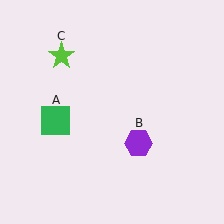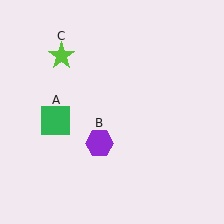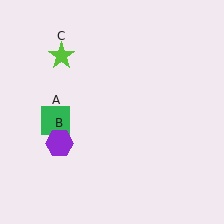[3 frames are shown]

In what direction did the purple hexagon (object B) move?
The purple hexagon (object B) moved left.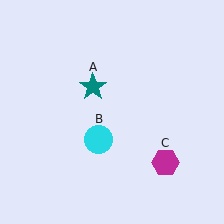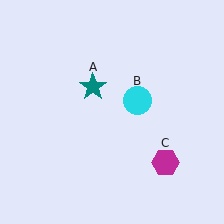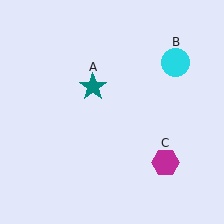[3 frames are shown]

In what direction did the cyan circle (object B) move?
The cyan circle (object B) moved up and to the right.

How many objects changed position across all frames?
1 object changed position: cyan circle (object B).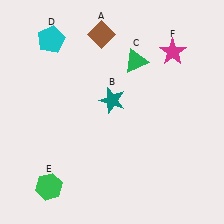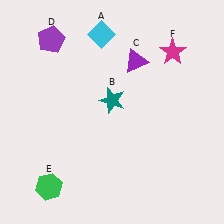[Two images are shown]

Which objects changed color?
A changed from brown to cyan. C changed from green to purple. D changed from cyan to purple.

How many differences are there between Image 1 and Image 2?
There are 3 differences between the two images.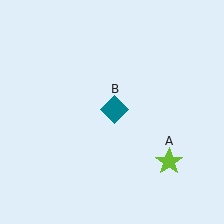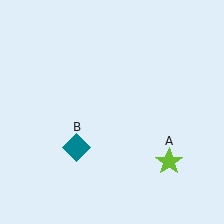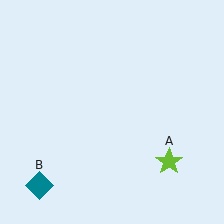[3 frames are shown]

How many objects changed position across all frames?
1 object changed position: teal diamond (object B).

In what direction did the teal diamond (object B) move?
The teal diamond (object B) moved down and to the left.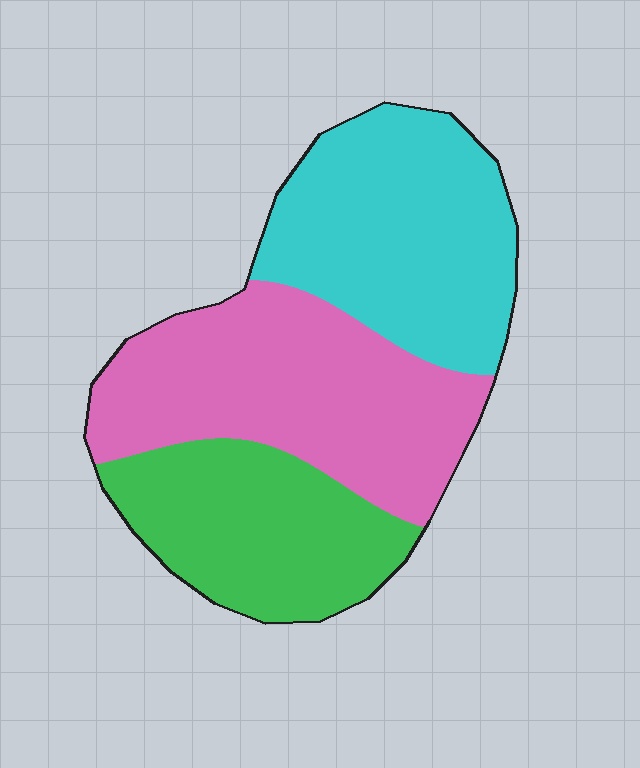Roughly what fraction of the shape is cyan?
Cyan covers 34% of the shape.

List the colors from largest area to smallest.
From largest to smallest: pink, cyan, green.